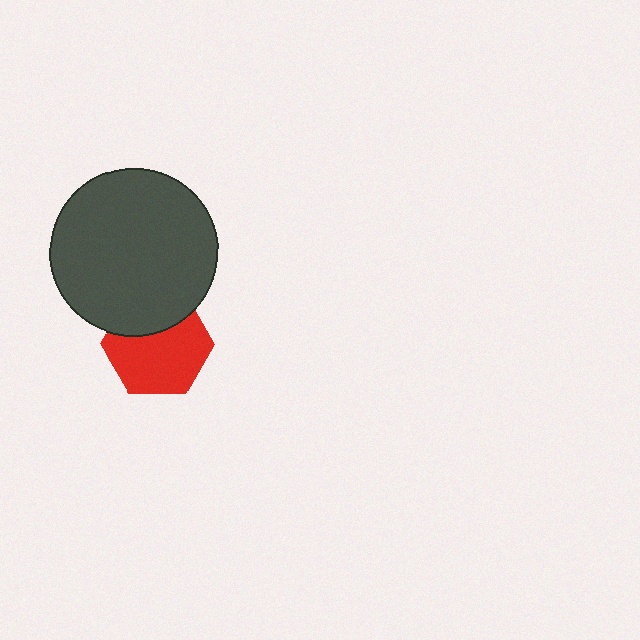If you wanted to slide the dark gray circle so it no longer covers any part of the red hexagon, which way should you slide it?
Slide it up — that is the most direct way to separate the two shapes.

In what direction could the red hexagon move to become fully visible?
The red hexagon could move down. That would shift it out from behind the dark gray circle entirely.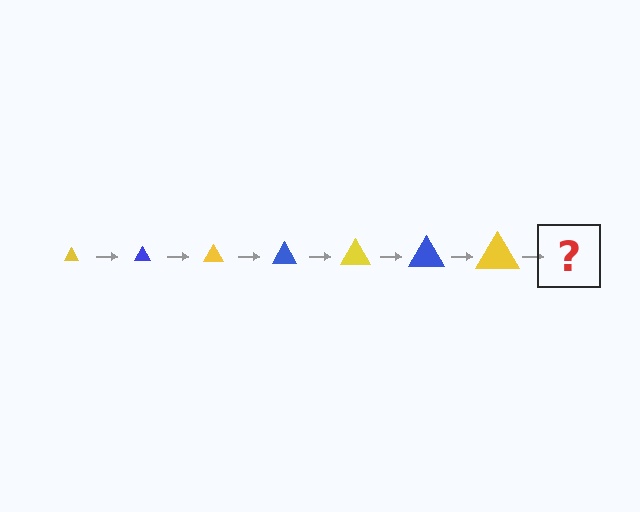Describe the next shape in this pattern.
It should be a blue triangle, larger than the previous one.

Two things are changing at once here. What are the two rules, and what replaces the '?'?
The two rules are that the triangle grows larger each step and the color cycles through yellow and blue. The '?' should be a blue triangle, larger than the previous one.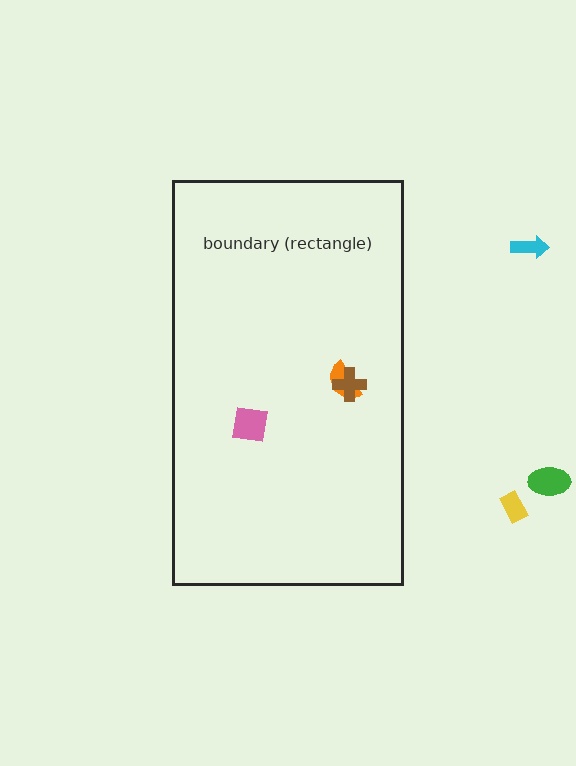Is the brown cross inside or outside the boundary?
Inside.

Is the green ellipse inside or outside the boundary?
Outside.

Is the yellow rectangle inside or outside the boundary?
Outside.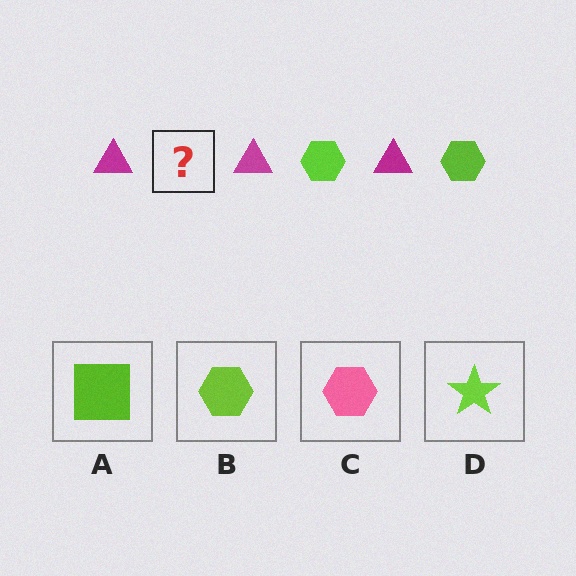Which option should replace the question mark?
Option B.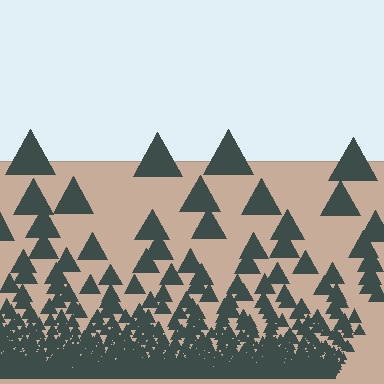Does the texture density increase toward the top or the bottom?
Density increases toward the bottom.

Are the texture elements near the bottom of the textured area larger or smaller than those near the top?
Smaller. The gradient is inverted — elements near the bottom are smaller and denser.